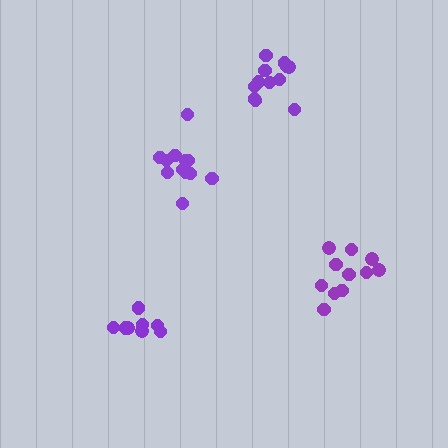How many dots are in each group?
Group 1: 8 dots, Group 2: 11 dots, Group 3: 12 dots, Group 4: 12 dots (43 total).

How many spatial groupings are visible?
There are 4 spatial groupings.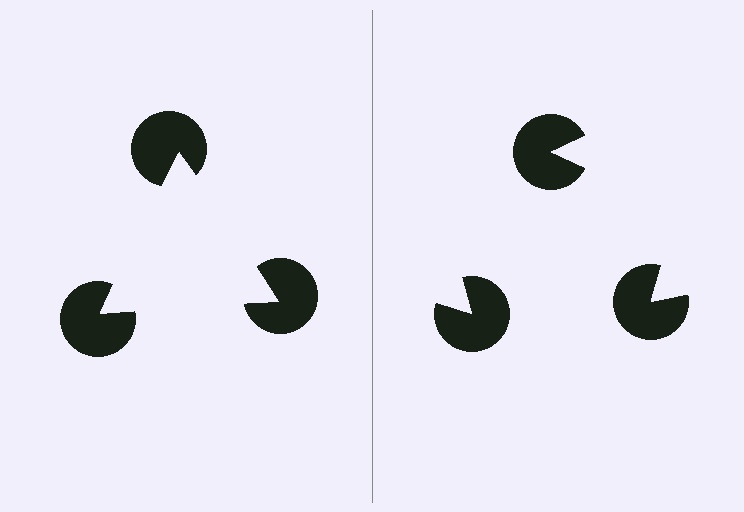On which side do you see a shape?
An illusory triangle appears on the left side. On the right side the wedge cuts are rotated, so no coherent shape forms.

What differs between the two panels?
The pac-man discs are positioned identically on both sides; only the wedge orientations differ. On the left they align to a triangle; on the right they are misaligned.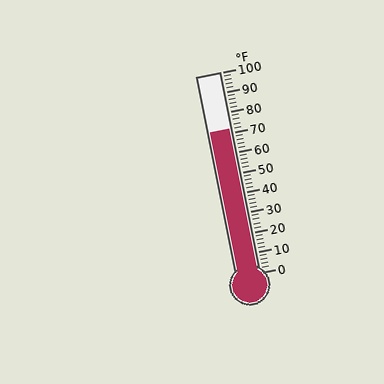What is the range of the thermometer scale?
The thermometer scale ranges from 0°F to 100°F.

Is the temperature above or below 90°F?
The temperature is below 90°F.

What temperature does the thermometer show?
The thermometer shows approximately 72°F.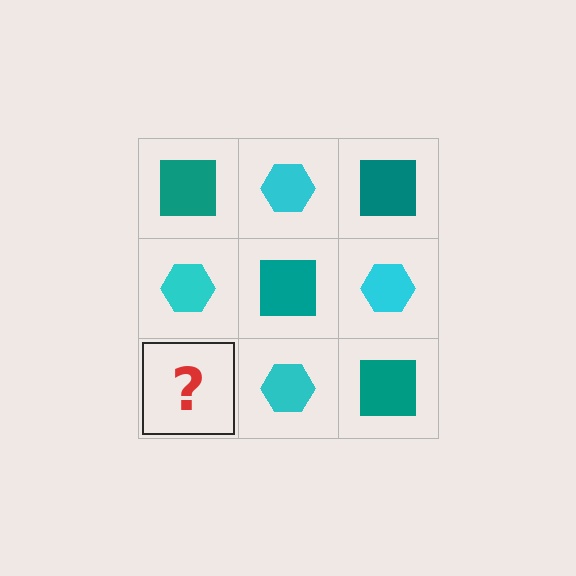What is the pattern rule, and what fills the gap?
The rule is that it alternates teal square and cyan hexagon in a checkerboard pattern. The gap should be filled with a teal square.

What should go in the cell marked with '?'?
The missing cell should contain a teal square.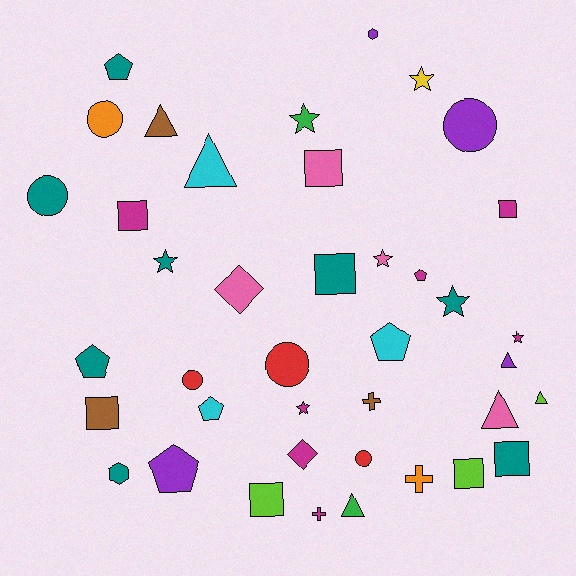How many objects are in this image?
There are 40 objects.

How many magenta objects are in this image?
There are 7 magenta objects.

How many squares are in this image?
There are 8 squares.